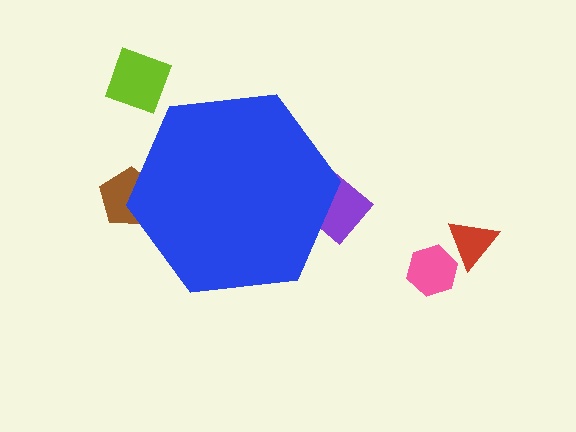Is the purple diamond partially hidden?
Yes, the purple diamond is partially hidden behind the blue hexagon.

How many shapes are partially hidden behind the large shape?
2 shapes are partially hidden.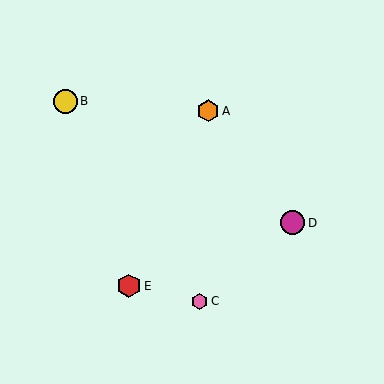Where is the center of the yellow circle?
The center of the yellow circle is at (65, 102).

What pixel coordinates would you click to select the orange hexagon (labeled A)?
Click at (208, 111) to select the orange hexagon A.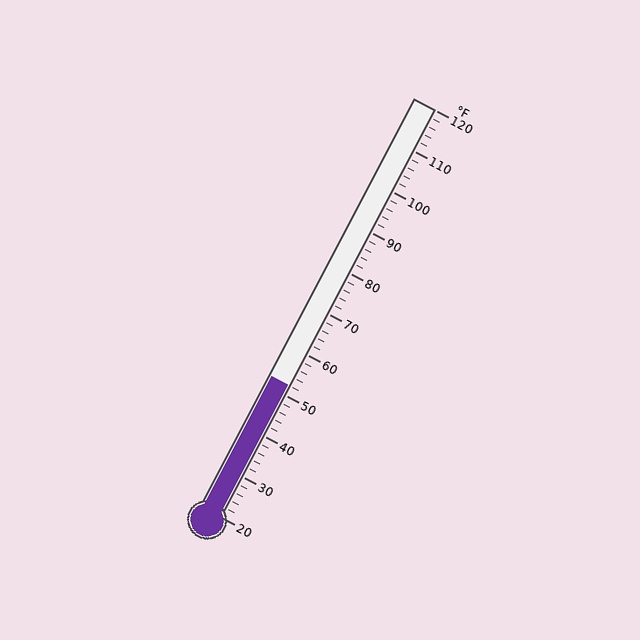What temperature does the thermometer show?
The thermometer shows approximately 52°F.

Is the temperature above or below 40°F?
The temperature is above 40°F.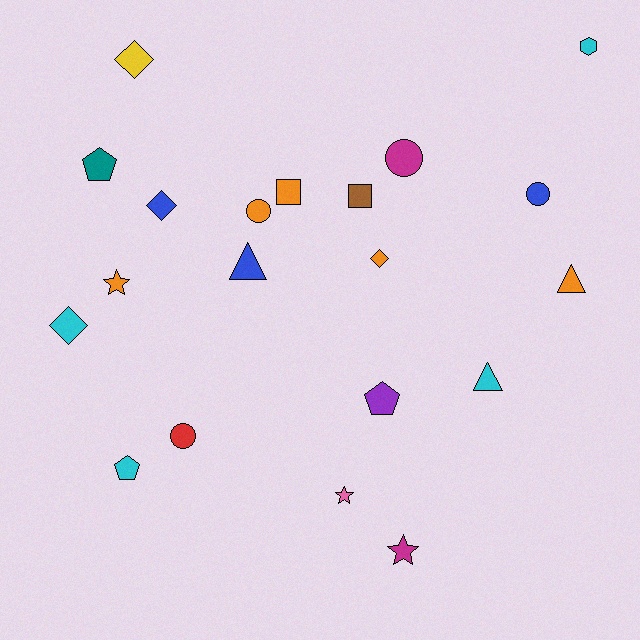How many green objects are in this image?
There are no green objects.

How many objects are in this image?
There are 20 objects.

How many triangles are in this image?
There are 3 triangles.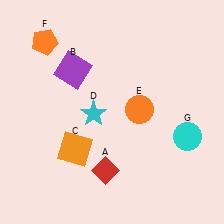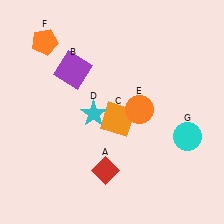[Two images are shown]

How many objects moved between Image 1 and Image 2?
1 object moved between the two images.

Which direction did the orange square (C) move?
The orange square (C) moved right.